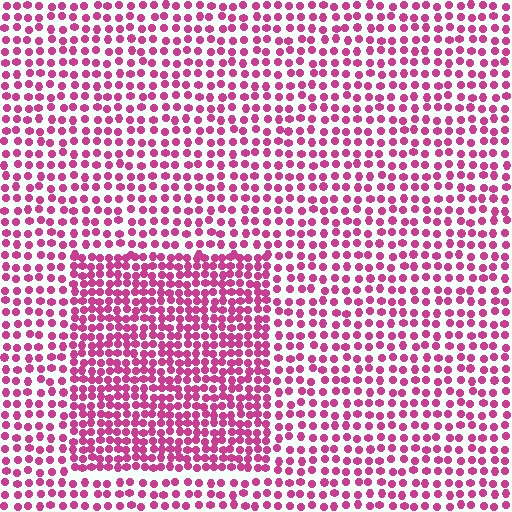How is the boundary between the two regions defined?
The boundary is defined by a change in element density (approximately 1.7x ratio). All elements are the same color, size, and shape.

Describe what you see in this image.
The image contains small magenta elements arranged at two different densities. A rectangle-shaped region is visible where the elements are more densely packed than the surrounding area.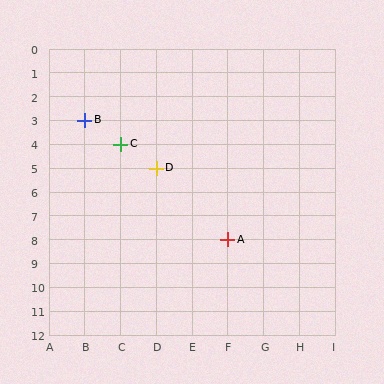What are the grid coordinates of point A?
Point A is at grid coordinates (F, 8).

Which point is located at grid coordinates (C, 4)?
Point C is at (C, 4).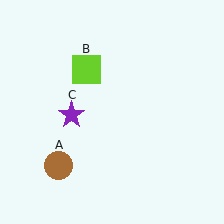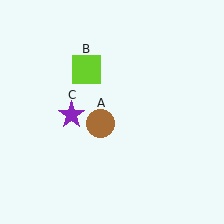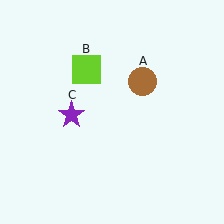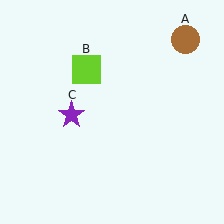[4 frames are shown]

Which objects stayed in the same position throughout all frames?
Lime square (object B) and purple star (object C) remained stationary.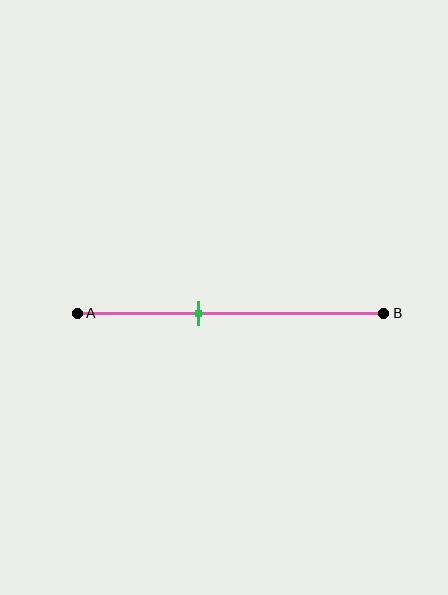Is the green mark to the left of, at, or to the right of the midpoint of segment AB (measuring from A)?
The green mark is to the left of the midpoint of segment AB.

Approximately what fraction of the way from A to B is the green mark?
The green mark is approximately 40% of the way from A to B.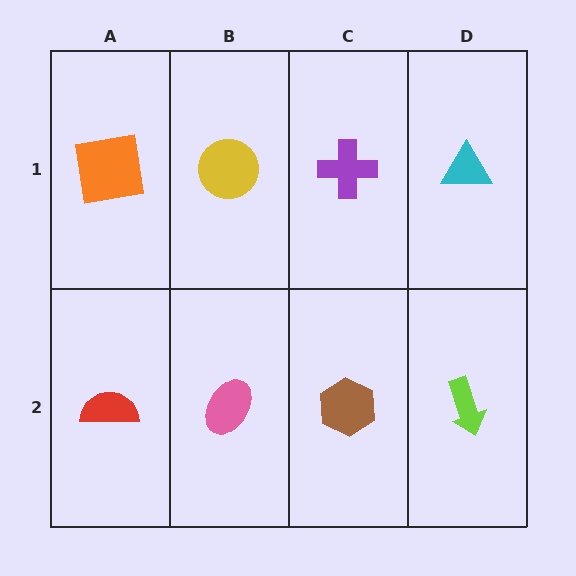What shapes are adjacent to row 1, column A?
A red semicircle (row 2, column A), a yellow circle (row 1, column B).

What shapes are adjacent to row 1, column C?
A brown hexagon (row 2, column C), a yellow circle (row 1, column B), a cyan triangle (row 1, column D).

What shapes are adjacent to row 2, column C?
A purple cross (row 1, column C), a pink ellipse (row 2, column B), a lime arrow (row 2, column D).